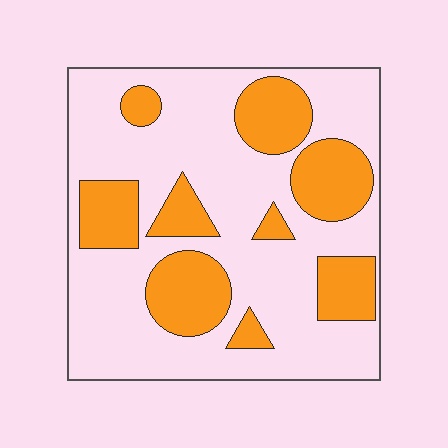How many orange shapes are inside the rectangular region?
9.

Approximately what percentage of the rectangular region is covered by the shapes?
Approximately 30%.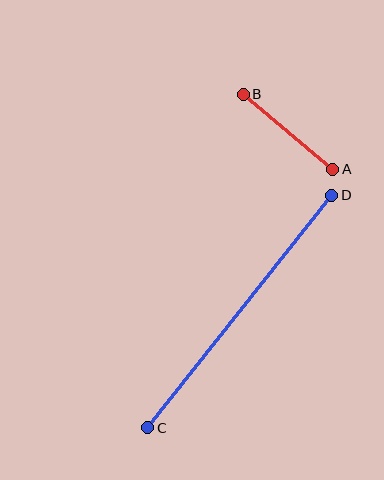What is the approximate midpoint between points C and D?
The midpoint is at approximately (240, 312) pixels.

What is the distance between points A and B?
The distance is approximately 117 pixels.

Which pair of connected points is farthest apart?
Points C and D are farthest apart.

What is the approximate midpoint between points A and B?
The midpoint is at approximately (288, 132) pixels.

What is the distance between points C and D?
The distance is approximately 296 pixels.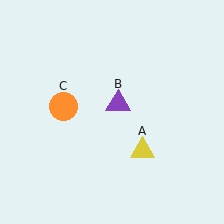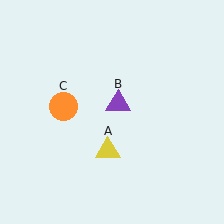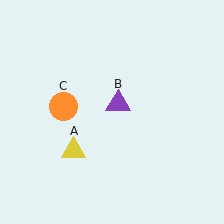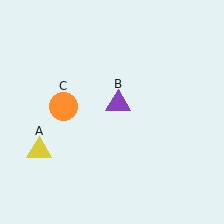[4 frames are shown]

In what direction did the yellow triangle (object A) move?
The yellow triangle (object A) moved left.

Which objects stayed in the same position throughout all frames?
Purple triangle (object B) and orange circle (object C) remained stationary.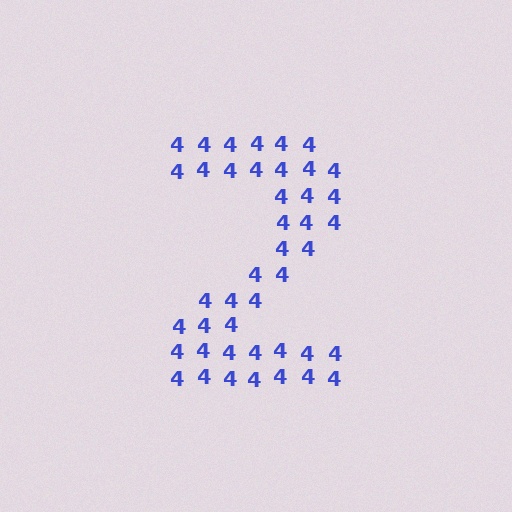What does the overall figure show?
The overall figure shows the digit 2.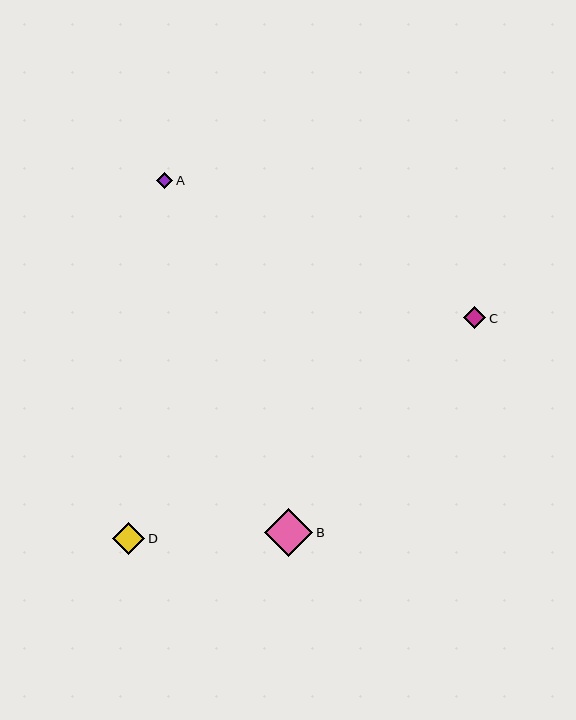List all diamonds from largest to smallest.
From largest to smallest: B, D, C, A.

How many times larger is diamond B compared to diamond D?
Diamond B is approximately 1.5 times the size of diamond D.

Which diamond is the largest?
Diamond B is the largest with a size of approximately 48 pixels.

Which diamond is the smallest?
Diamond A is the smallest with a size of approximately 16 pixels.